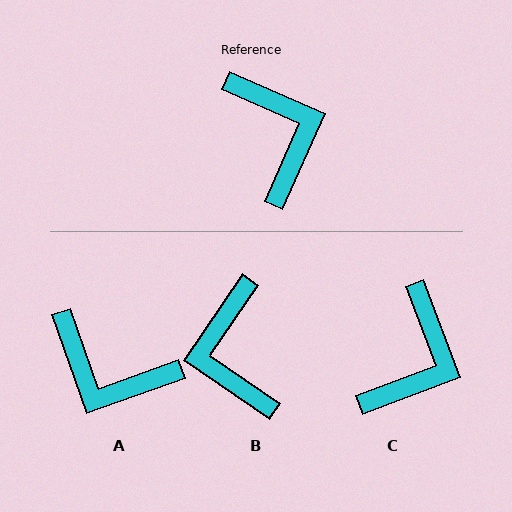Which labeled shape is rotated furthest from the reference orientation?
B, about 169 degrees away.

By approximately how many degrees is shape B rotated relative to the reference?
Approximately 169 degrees counter-clockwise.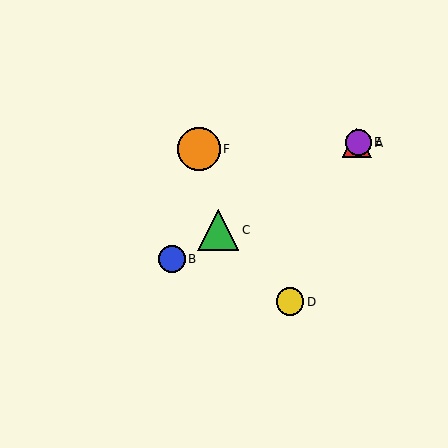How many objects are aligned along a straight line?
4 objects (A, B, C, E) are aligned along a straight line.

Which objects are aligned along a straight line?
Objects A, B, C, E are aligned along a straight line.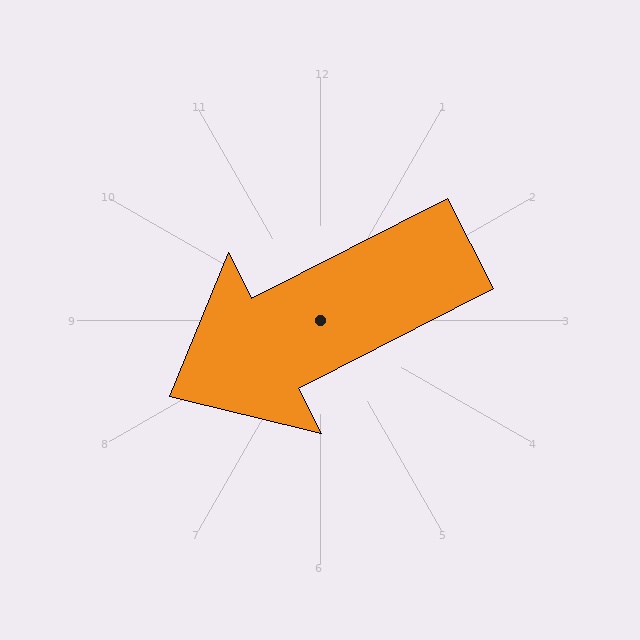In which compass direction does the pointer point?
Southwest.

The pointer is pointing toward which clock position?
Roughly 8 o'clock.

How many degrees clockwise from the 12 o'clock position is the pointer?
Approximately 243 degrees.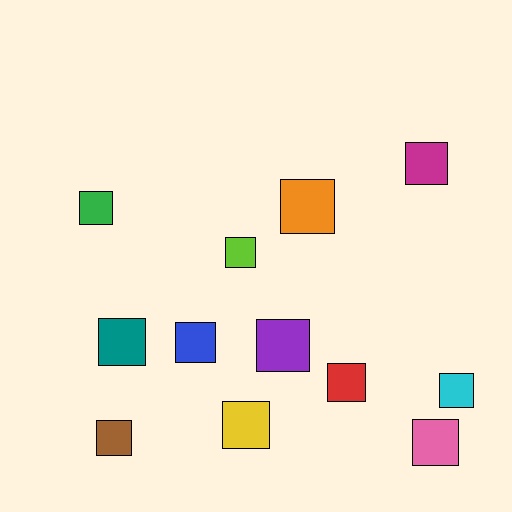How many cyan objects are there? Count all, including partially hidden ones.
There is 1 cyan object.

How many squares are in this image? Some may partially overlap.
There are 12 squares.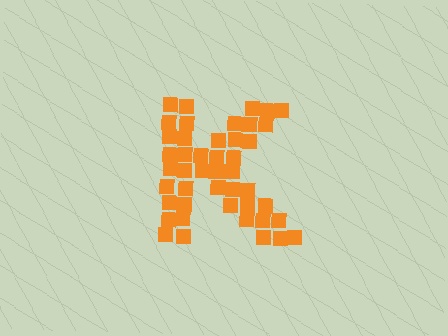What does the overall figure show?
The overall figure shows the letter K.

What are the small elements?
The small elements are squares.